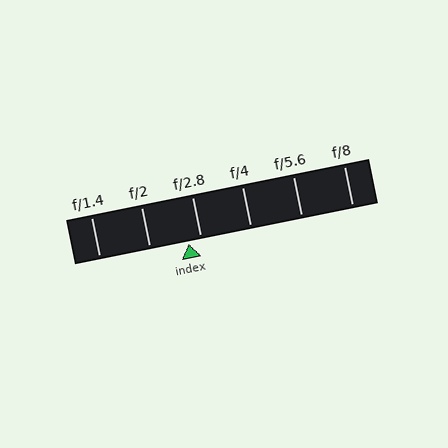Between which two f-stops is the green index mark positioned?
The index mark is between f/2 and f/2.8.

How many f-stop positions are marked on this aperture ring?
There are 6 f-stop positions marked.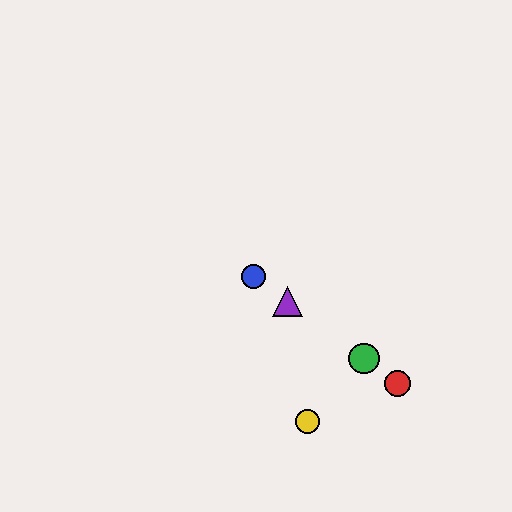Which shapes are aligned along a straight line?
The red circle, the blue circle, the green circle, the purple triangle are aligned along a straight line.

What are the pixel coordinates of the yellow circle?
The yellow circle is at (308, 422).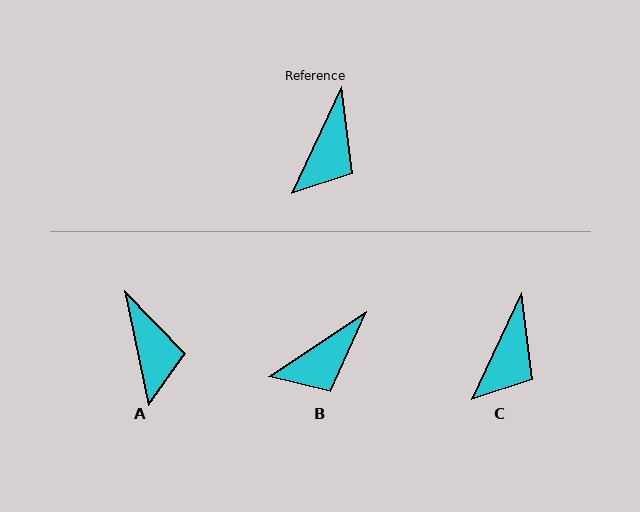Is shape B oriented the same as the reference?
No, it is off by about 32 degrees.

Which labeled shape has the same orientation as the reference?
C.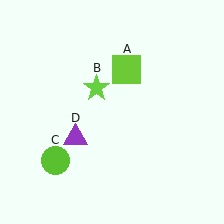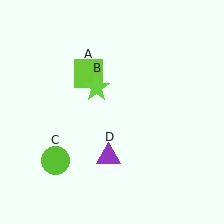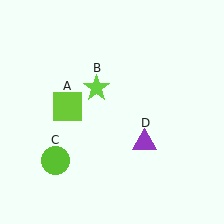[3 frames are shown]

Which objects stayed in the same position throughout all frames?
Lime star (object B) and lime circle (object C) remained stationary.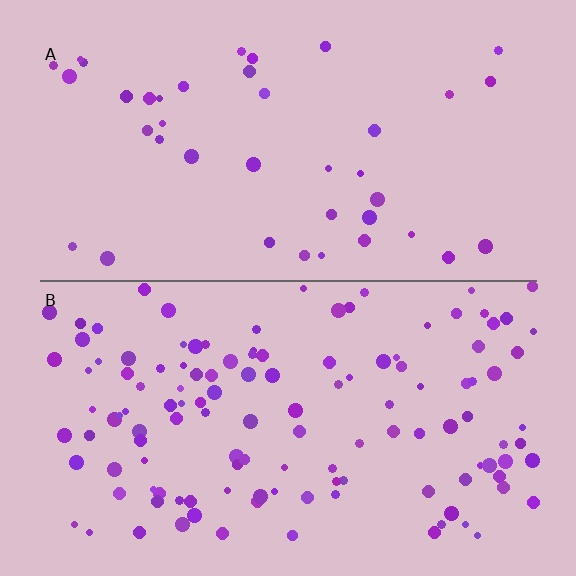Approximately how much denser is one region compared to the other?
Approximately 3.1× — region B over region A.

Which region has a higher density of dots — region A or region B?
B (the bottom).